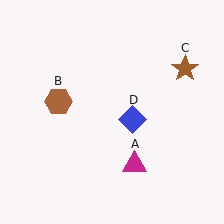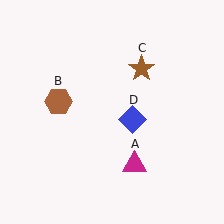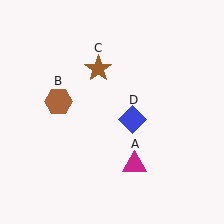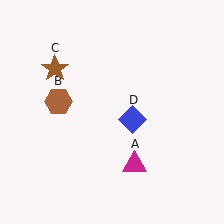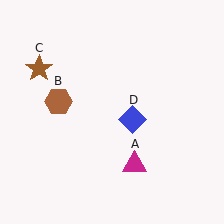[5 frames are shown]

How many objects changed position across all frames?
1 object changed position: brown star (object C).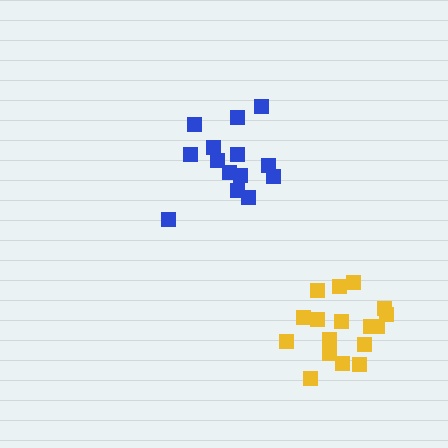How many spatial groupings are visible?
There are 2 spatial groupings.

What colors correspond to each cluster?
The clusters are colored: blue, yellow.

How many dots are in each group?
Group 1: 14 dots, Group 2: 17 dots (31 total).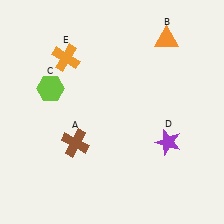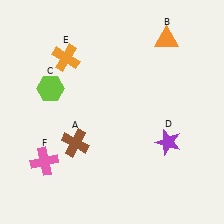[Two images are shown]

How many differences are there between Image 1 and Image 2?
There is 1 difference between the two images.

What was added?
A pink cross (F) was added in Image 2.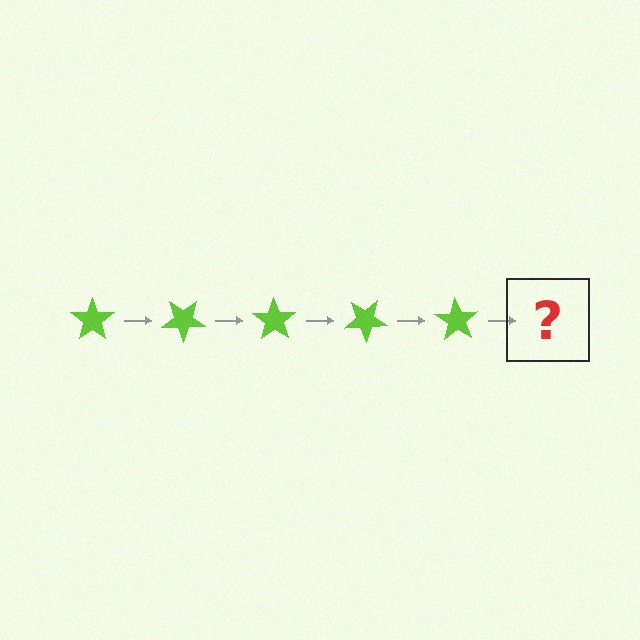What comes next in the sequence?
The next element should be a lime star rotated 175 degrees.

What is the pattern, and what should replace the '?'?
The pattern is that the star rotates 35 degrees each step. The '?' should be a lime star rotated 175 degrees.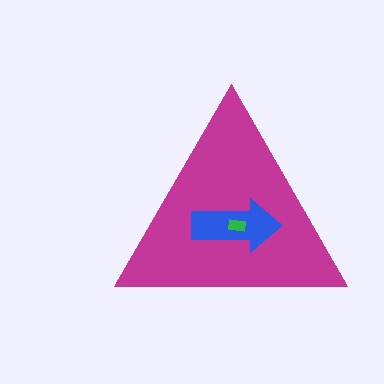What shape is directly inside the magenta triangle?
The blue arrow.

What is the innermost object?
The green rectangle.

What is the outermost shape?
The magenta triangle.